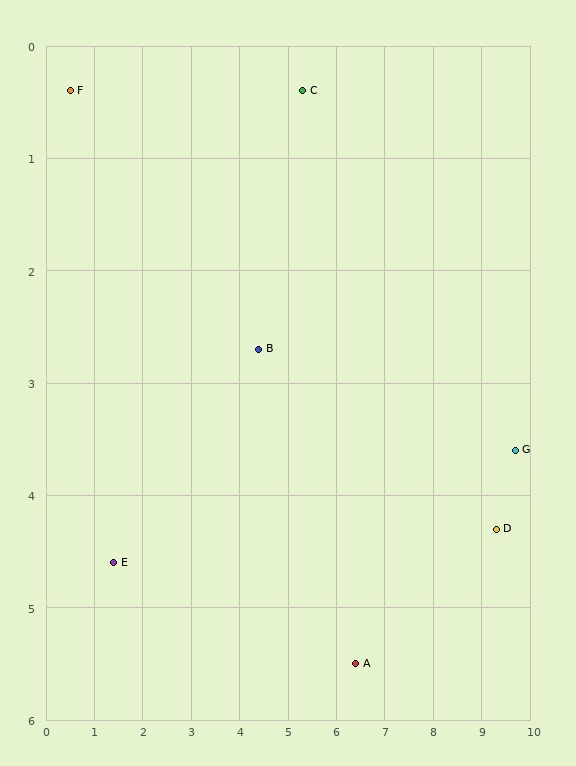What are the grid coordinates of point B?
Point B is at approximately (4.4, 2.7).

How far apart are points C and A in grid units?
Points C and A are about 5.2 grid units apart.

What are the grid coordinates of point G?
Point G is at approximately (9.7, 3.6).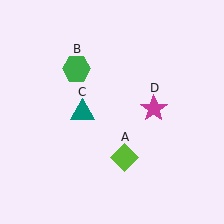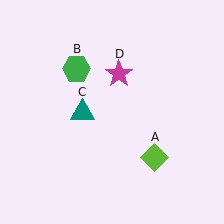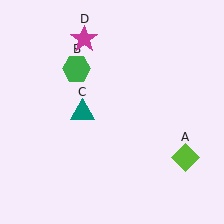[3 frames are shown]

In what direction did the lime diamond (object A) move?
The lime diamond (object A) moved right.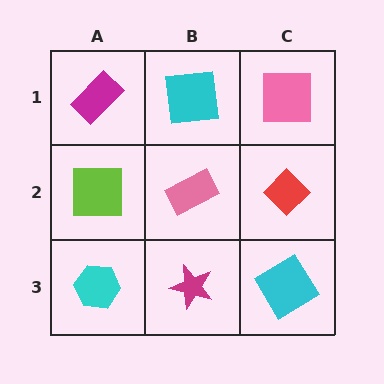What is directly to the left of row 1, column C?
A cyan square.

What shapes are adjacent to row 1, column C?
A red diamond (row 2, column C), a cyan square (row 1, column B).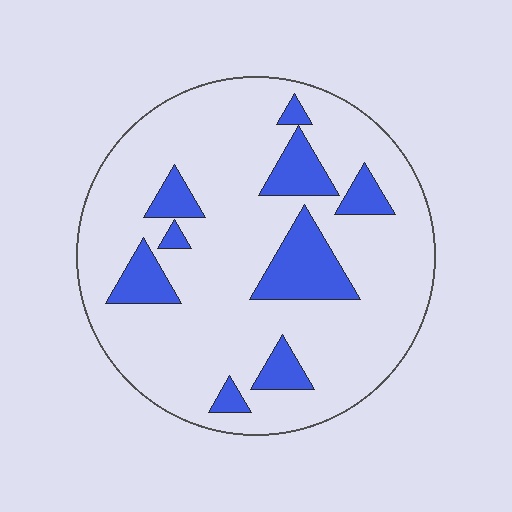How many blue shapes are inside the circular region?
9.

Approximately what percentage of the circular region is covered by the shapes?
Approximately 20%.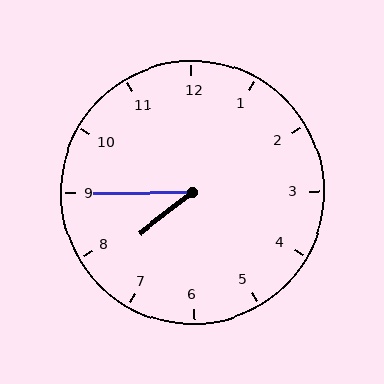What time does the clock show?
7:45.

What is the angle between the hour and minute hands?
Approximately 38 degrees.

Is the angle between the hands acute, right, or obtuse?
It is acute.